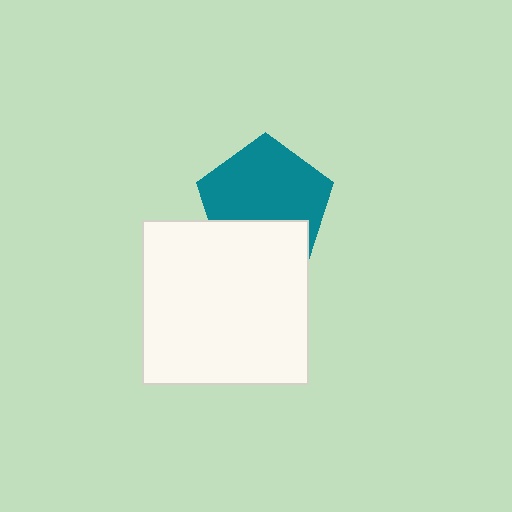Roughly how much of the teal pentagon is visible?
Most of it is visible (roughly 67%).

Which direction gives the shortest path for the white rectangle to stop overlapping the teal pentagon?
Moving down gives the shortest separation.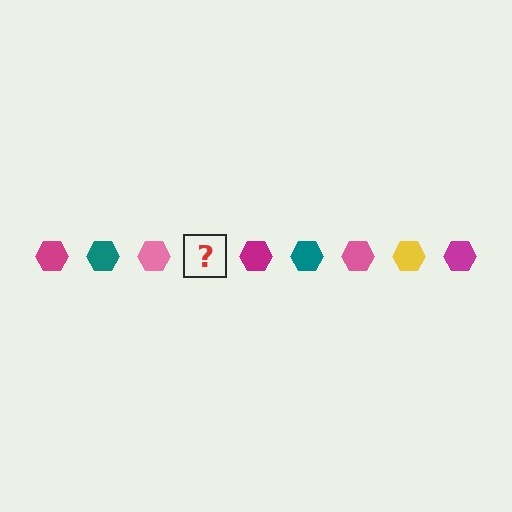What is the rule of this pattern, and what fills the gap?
The rule is that the pattern cycles through magenta, teal, pink, yellow hexagons. The gap should be filled with a yellow hexagon.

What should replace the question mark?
The question mark should be replaced with a yellow hexagon.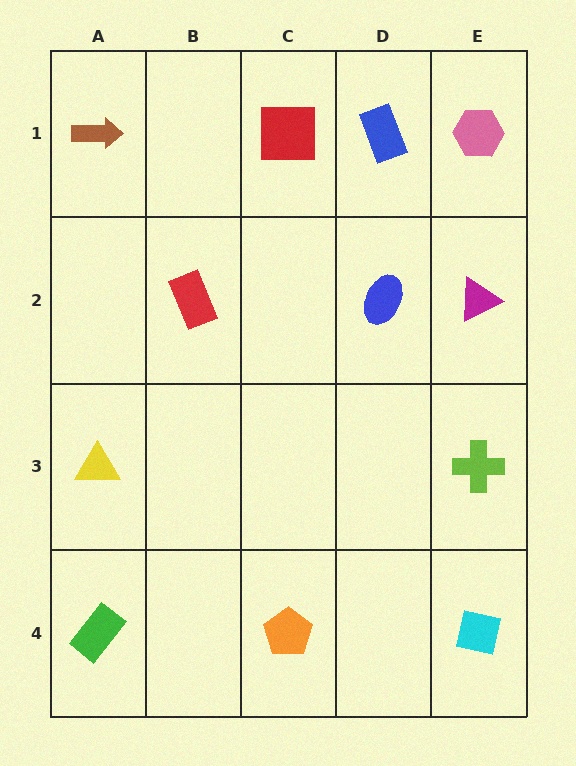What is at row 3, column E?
A lime cross.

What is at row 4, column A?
A green rectangle.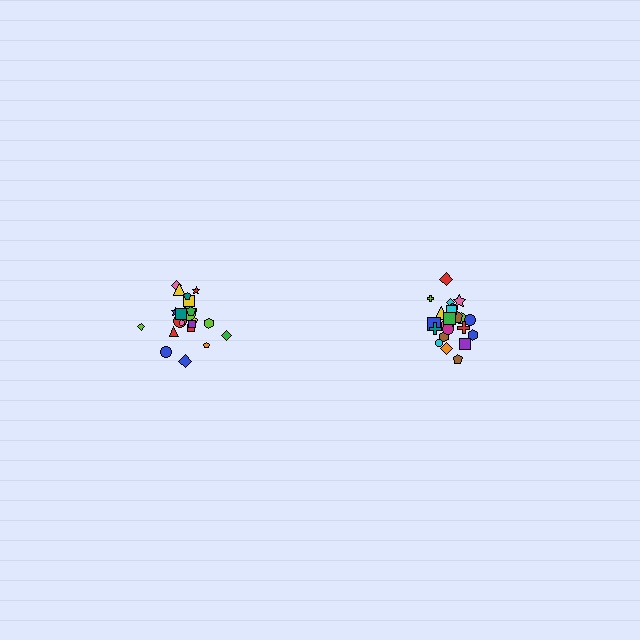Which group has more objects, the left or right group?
The right group.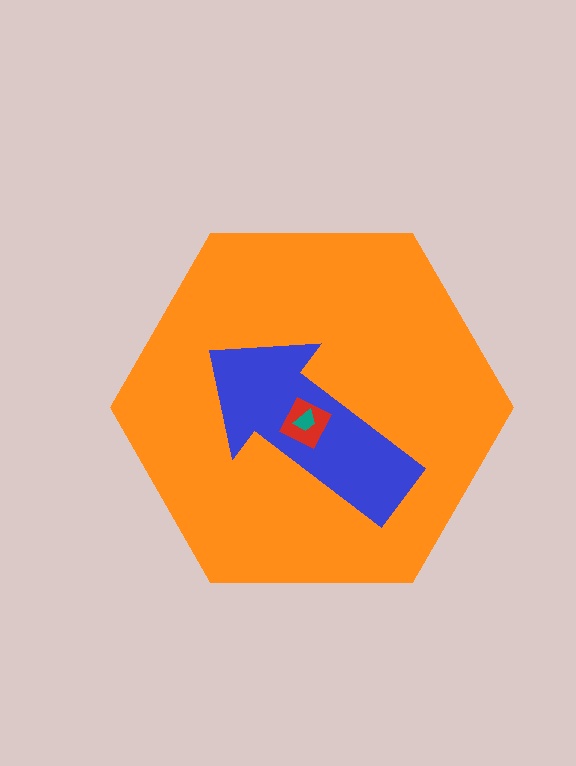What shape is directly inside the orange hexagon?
The blue arrow.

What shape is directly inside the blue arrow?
The red square.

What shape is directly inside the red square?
The teal trapezoid.